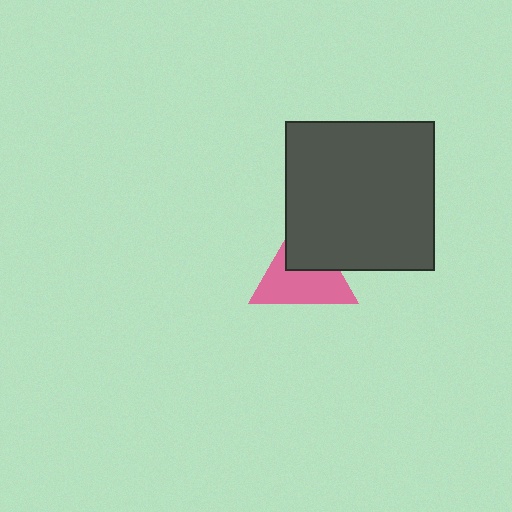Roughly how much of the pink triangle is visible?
About half of it is visible (roughly 61%).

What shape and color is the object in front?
The object in front is a dark gray square.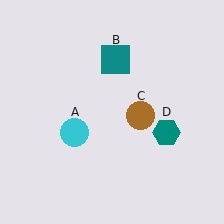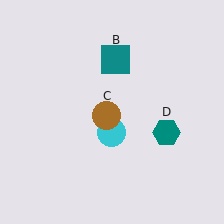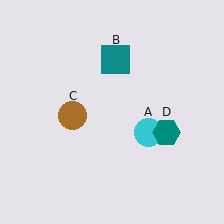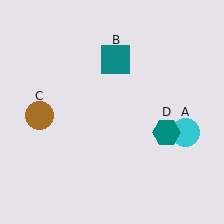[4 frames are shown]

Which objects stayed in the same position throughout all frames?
Teal square (object B) and teal hexagon (object D) remained stationary.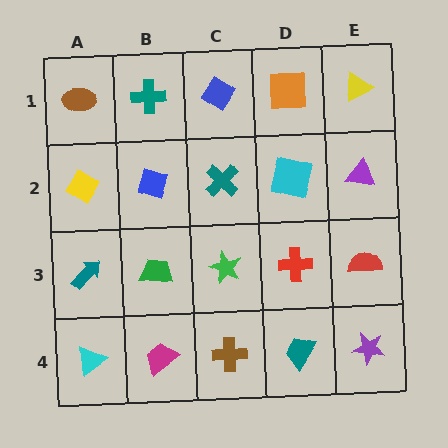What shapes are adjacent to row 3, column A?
A yellow diamond (row 2, column A), a cyan triangle (row 4, column A), a green trapezoid (row 3, column B).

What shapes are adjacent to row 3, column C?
A teal cross (row 2, column C), a brown cross (row 4, column C), a green trapezoid (row 3, column B), a red cross (row 3, column D).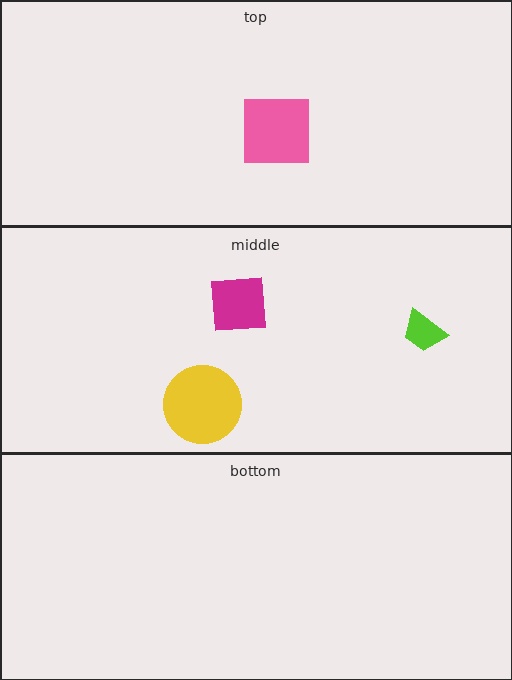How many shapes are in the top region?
1.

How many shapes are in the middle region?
3.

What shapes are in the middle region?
The magenta square, the yellow circle, the lime trapezoid.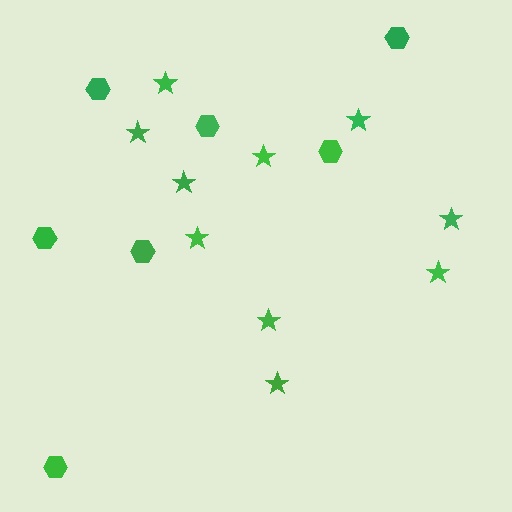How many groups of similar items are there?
There are 2 groups: one group of stars (10) and one group of hexagons (7).